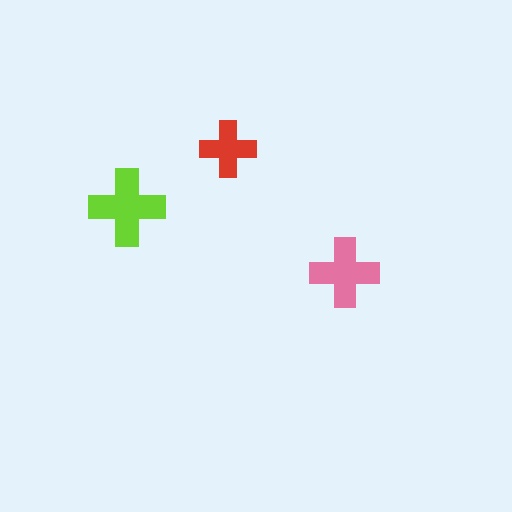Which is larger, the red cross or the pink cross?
The pink one.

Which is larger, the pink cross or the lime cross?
The lime one.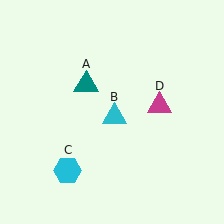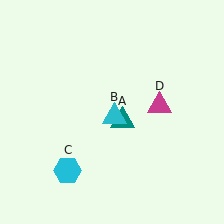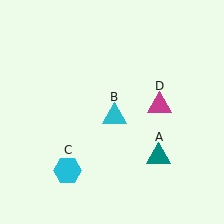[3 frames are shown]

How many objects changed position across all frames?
1 object changed position: teal triangle (object A).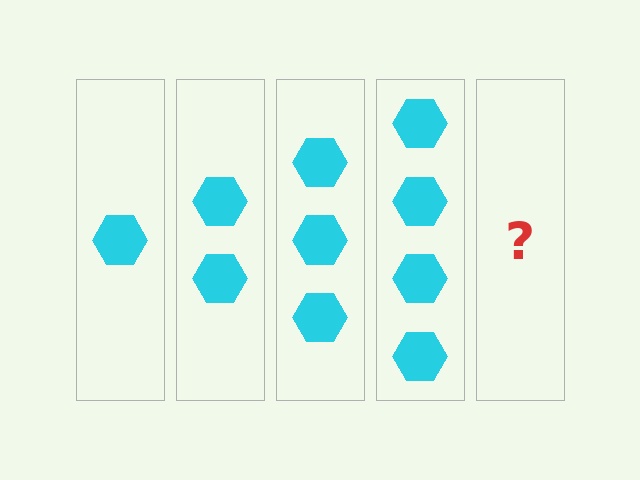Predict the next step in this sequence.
The next step is 5 hexagons.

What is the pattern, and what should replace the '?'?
The pattern is that each step adds one more hexagon. The '?' should be 5 hexagons.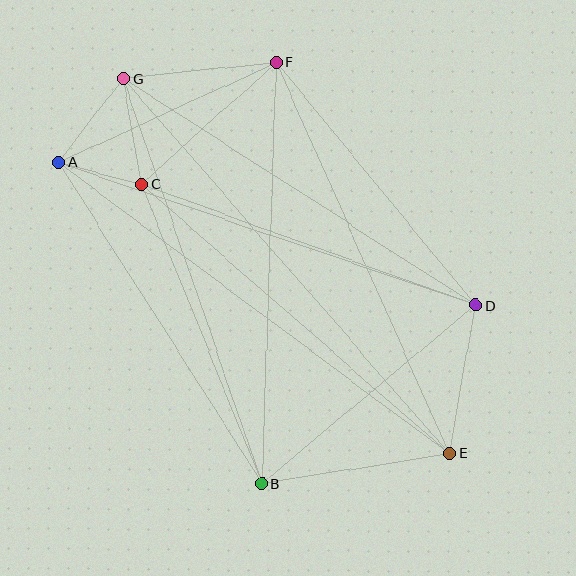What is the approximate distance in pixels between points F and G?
The distance between F and G is approximately 153 pixels.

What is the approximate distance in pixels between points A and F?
The distance between A and F is approximately 239 pixels.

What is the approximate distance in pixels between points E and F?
The distance between E and F is approximately 428 pixels.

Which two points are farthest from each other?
Points E and G are farthest from each other.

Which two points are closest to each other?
Points A and C are closest to each other.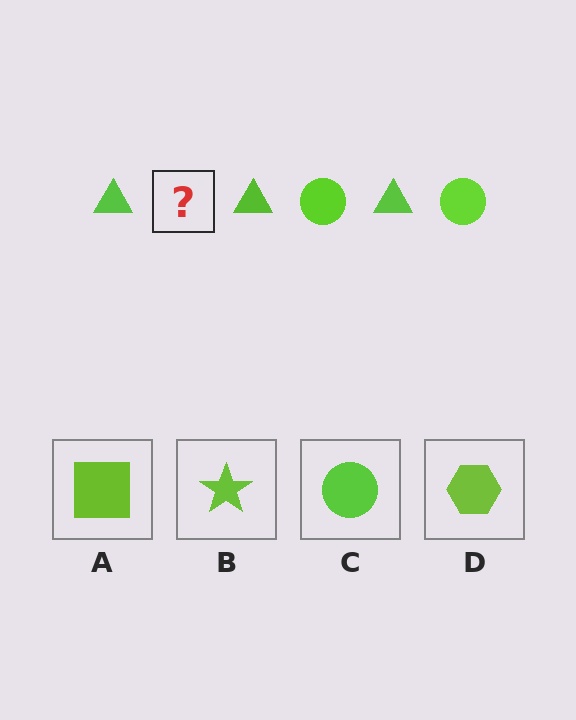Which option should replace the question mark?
Option C.